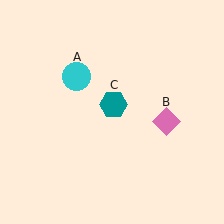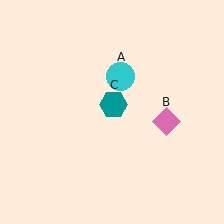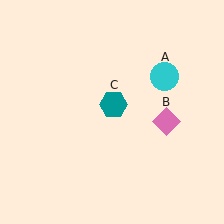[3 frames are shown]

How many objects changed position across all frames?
1 object changed position: cyan circle (object A).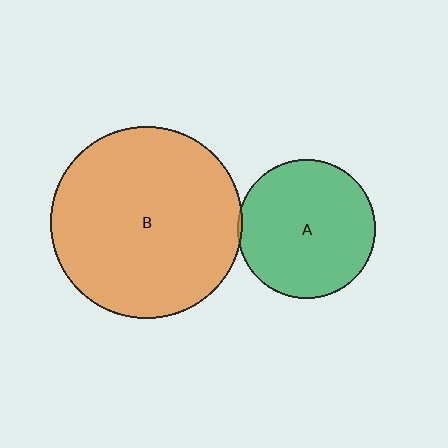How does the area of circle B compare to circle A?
Approximately 1.9 times.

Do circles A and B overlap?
Yes.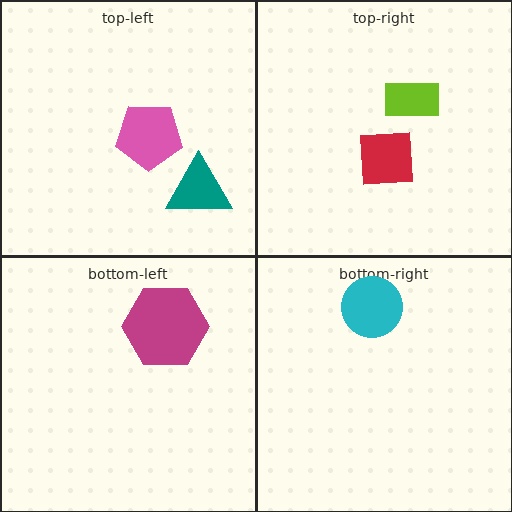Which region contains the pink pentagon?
The top-left region.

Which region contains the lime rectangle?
The top-right region.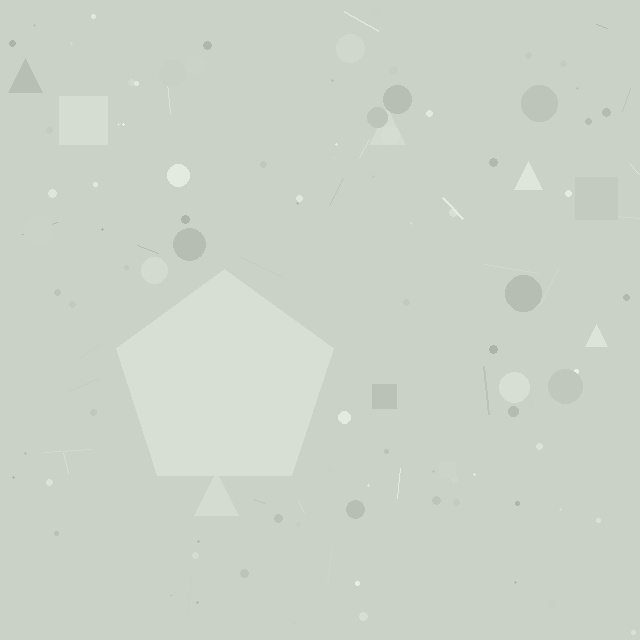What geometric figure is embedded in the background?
A pentagon is embedded in the background.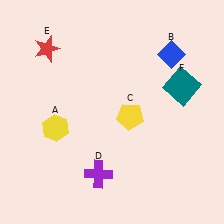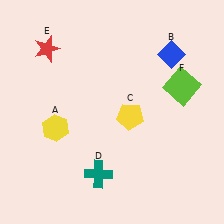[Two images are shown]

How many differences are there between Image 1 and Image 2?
There are 2 differences between the two images.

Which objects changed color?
D changed from purple to teal. F changed from teal to lime.